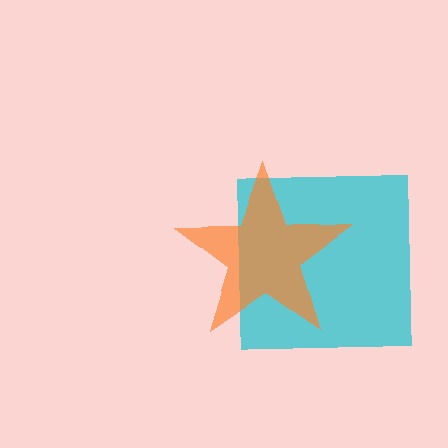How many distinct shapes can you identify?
There are 2 distinct shapes: a cyan square, an orange star.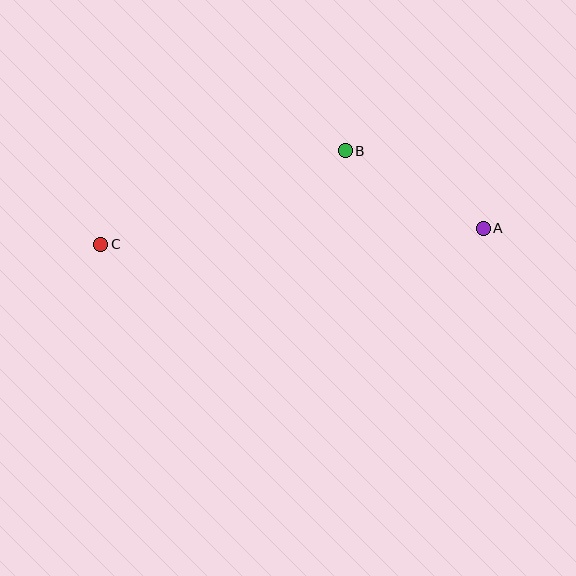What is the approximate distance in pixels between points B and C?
The distance between B and C is approximately 261 pixels.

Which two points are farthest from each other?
Points A and C are farthest from each other.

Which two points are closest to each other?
Points A and B are closest to each other.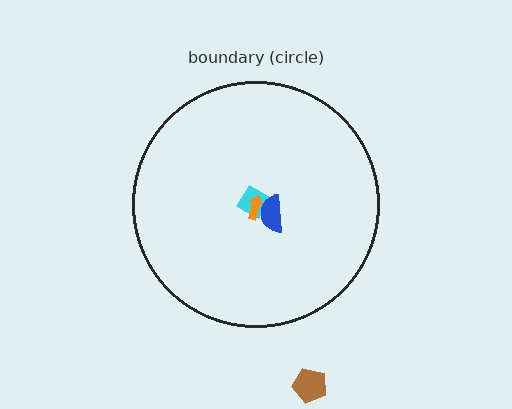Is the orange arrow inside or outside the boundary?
Inside.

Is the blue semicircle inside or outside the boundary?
Inside.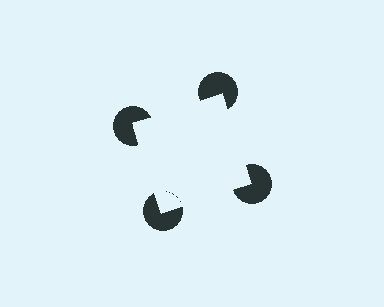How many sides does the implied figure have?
4 sides.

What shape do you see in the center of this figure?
An illusory square — its edges are inferred from the aligned wedge cuts in the pac-man discs, not physically drawn.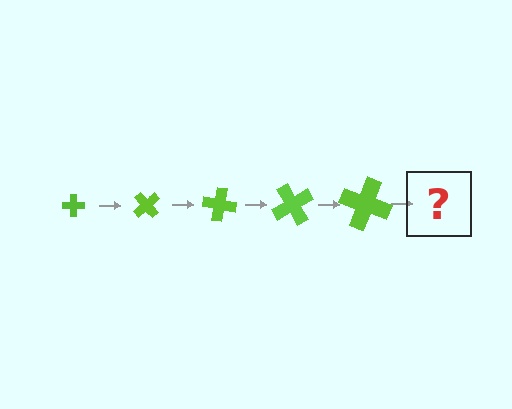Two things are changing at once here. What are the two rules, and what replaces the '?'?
The two rules are that the cross grows larger each step and it rotates 50 degrees each step. The '?' should be a cross, larger than the previous one and rotated 250 degrees from the start.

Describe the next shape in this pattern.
It should be a cross, larger than the previous one and rotated 250 degrees from the start.